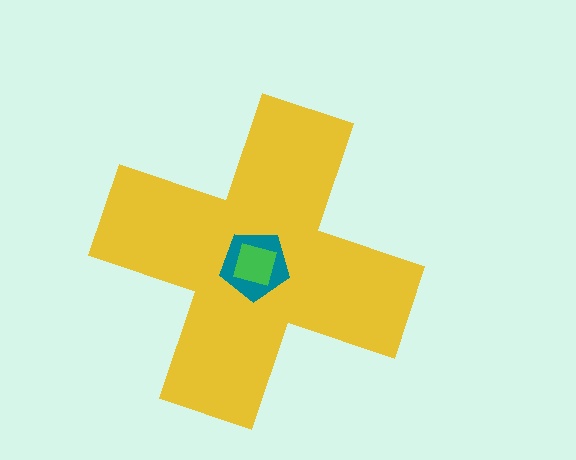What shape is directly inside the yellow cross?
The teal pentagon.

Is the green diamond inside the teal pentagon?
Yes.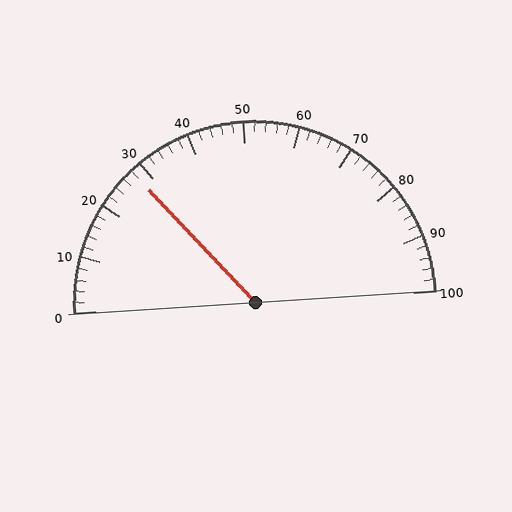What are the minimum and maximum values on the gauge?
The gauge ranges from 0 to 100.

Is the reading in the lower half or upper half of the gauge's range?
The reading is in the lower half of the range (0 to 100).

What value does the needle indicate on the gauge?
The needle indicates approximately 28.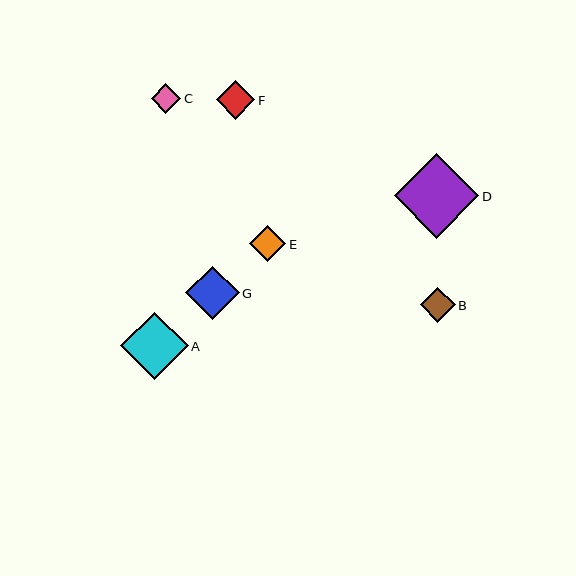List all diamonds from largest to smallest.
From largest to smallest: D, A, G, F, E, B, C.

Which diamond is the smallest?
Diamond C is the smallest with a size of approximately 30 pixels.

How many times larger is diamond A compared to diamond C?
Diamond A is approximately 2.3 times the size of diamond C.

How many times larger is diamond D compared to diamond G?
Diamond D is approximately 1.6 times the size of diamond G.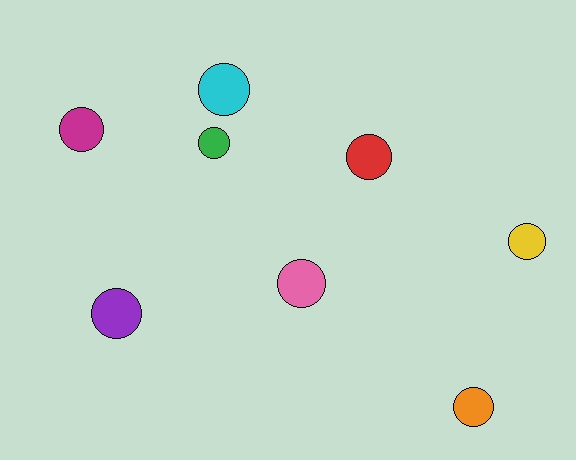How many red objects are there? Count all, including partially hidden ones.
There is 1 red object.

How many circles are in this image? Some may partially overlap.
There are 8 circles.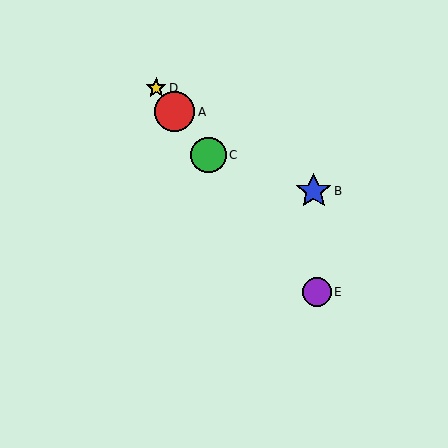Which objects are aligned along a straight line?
Objects A, C, D, E are aligned along a straight line.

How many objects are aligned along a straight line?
4 objects (A, C, D, E) are aligned along a straight line.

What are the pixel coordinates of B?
Object B is at (314, 191).